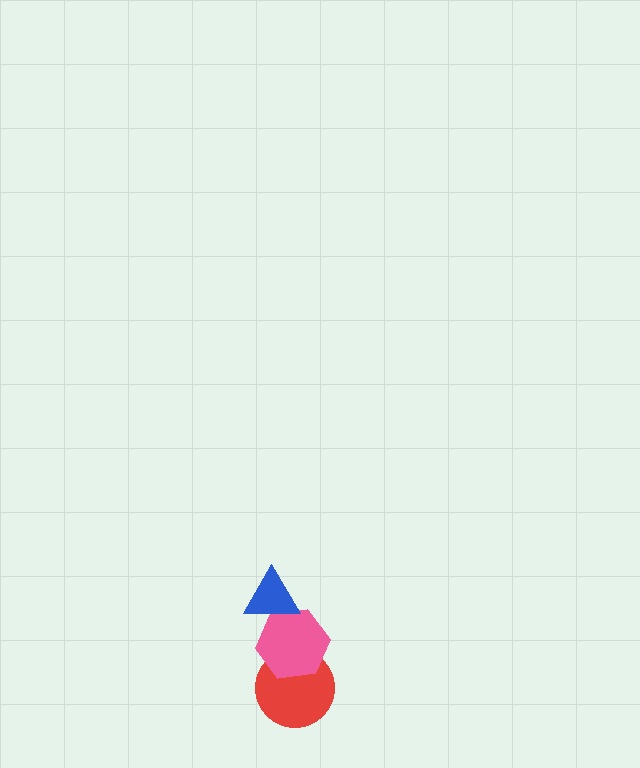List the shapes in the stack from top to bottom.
From top to bottom: the blue triangle, the pink hexagon, the red circle.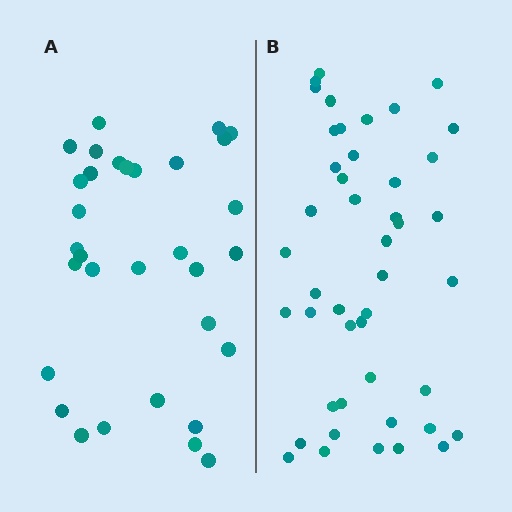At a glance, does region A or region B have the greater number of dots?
Region B (the right region) has more dots.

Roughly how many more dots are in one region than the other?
Region B has approximately 15 more dots than region A.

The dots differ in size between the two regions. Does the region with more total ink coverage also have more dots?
No. Region A has more total ink coverage because its dots are larger, but region B actually contains more individual dots. Total area can be misleading — the number of items is what matters here.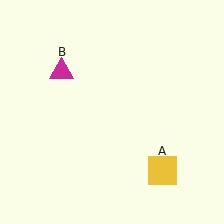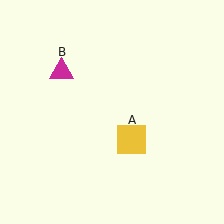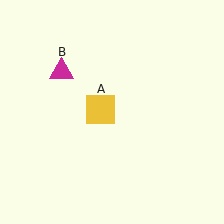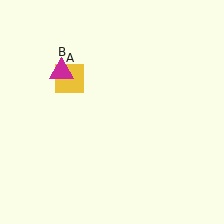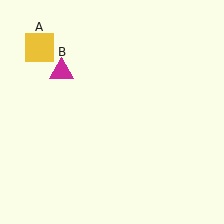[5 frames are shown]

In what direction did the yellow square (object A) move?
The yellow square (object A) moved up and to the left.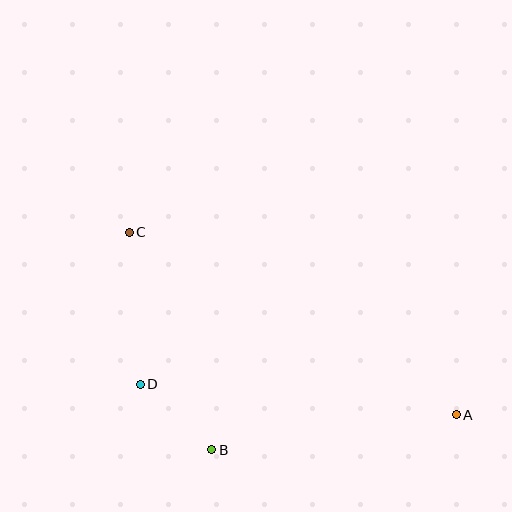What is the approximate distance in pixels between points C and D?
The distance between C and D is approximately 152 pixels.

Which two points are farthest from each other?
Points A and C are farthest from each other.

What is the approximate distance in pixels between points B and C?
The distance between B and C is approximately 232 pixels.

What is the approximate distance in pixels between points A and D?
The distance between A and D is approximately 317 pixels.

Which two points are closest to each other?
Points B and D are closest to each other.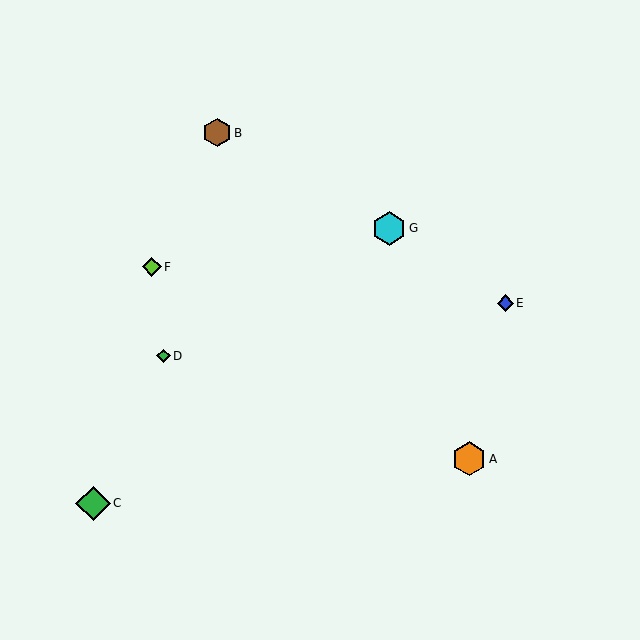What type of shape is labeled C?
Shape C is a green diamond.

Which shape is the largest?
The green diamond (labeled C) is the largest.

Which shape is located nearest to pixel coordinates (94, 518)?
The green diamond (labeled C) at (93, 503) is nearest to that location.